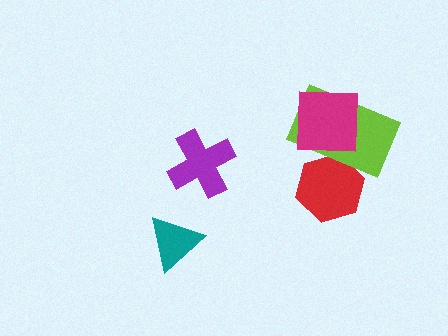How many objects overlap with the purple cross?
0 objects overlap with the purple cross.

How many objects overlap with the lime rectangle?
2 objects overlap with the lime rectangle.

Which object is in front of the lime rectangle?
The magenta square is in front of the lime rectangle.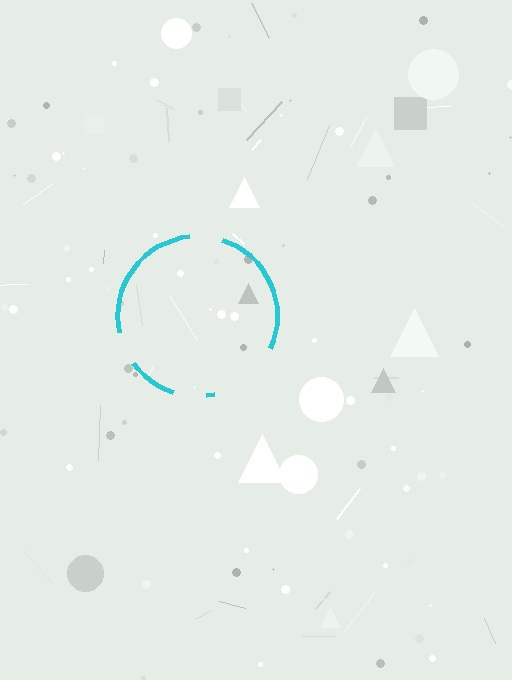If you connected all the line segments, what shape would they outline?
They would outline a circle.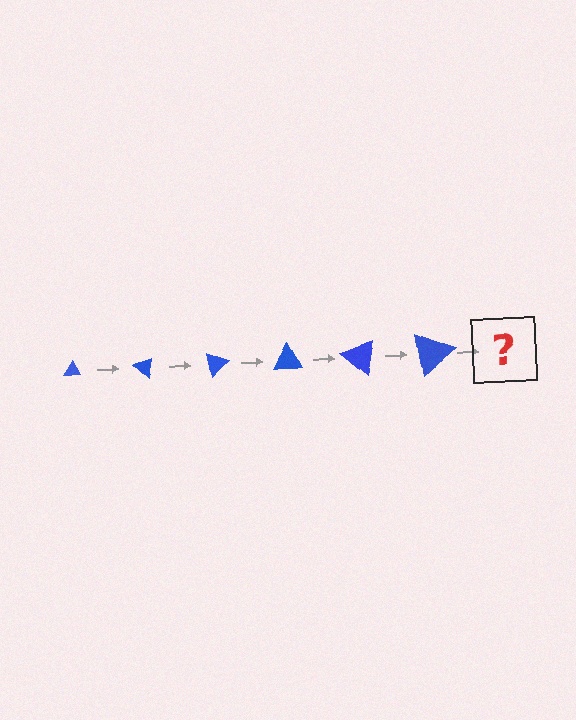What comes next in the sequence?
The next element should be a triangle, larger than the previous one and rotated 240 degrees from the start.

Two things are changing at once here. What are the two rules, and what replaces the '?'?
The two rules are that the triangle grows larger each step and it rotates 40 degrees each step. The '?' should be a triangle, larger than the previous one and rotated 240 degrees from the start.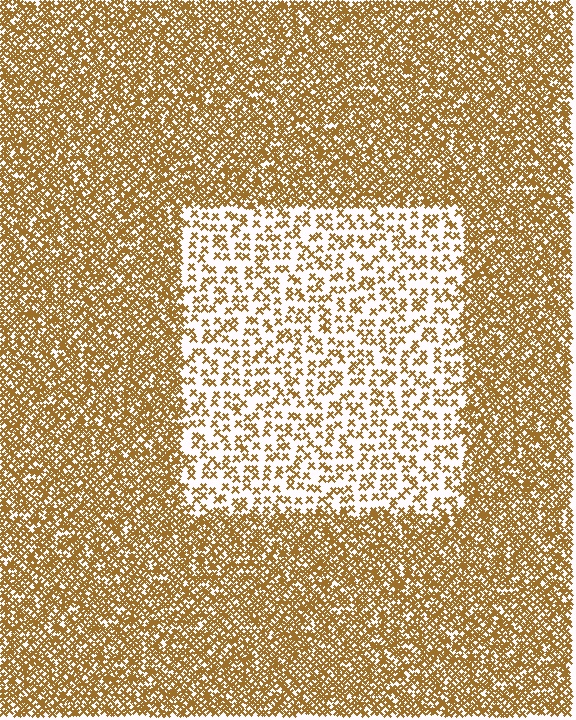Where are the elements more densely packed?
The elements are more densely packed outside the rectangle boundary.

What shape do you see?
I see a rectangle.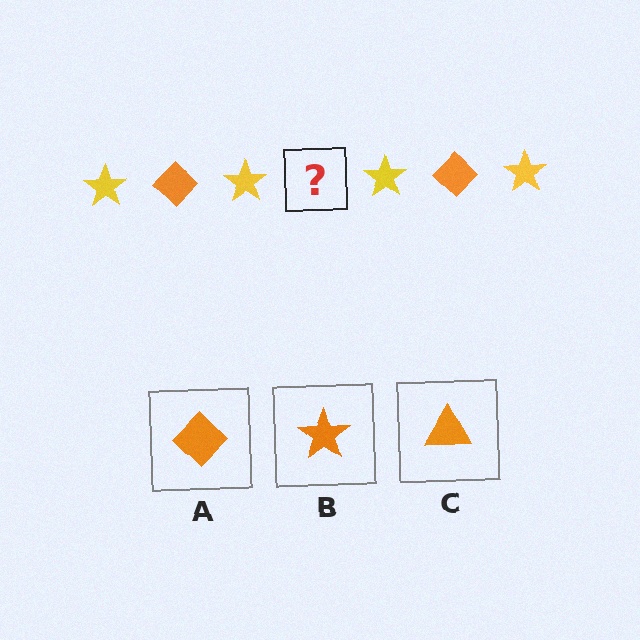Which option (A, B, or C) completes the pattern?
A.